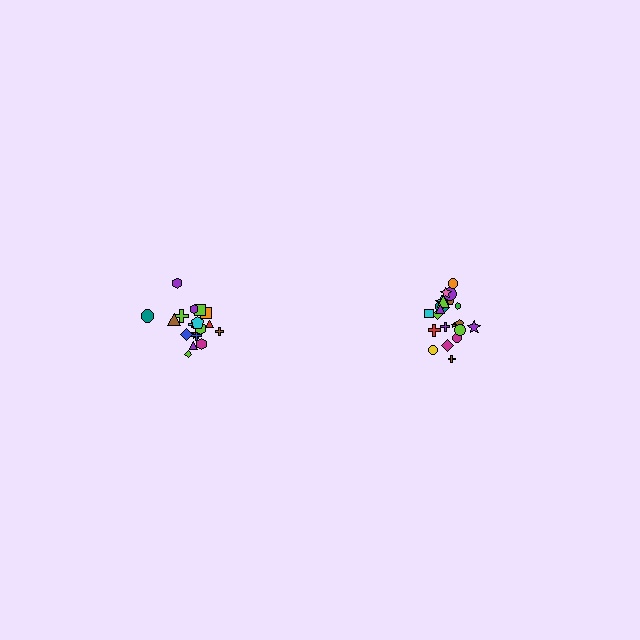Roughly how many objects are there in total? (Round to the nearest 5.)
Roughly 40 objects in total.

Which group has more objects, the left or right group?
The right group.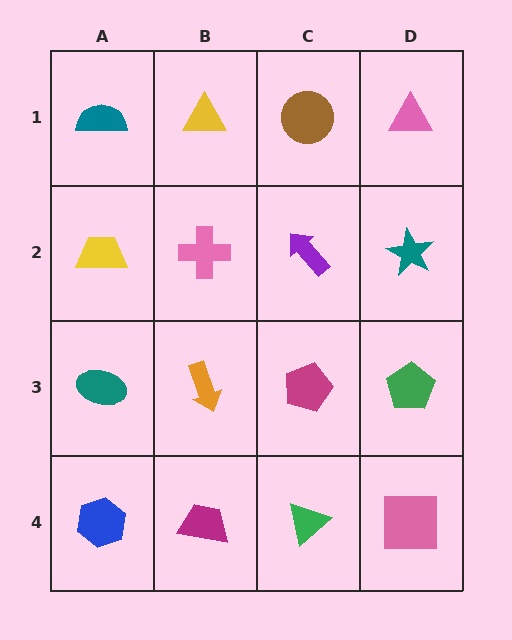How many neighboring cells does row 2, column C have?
4.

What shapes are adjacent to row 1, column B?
A pink cross (row 2, column B), a teal semicircle (row 1, column A), a brown circle (row 1, column C).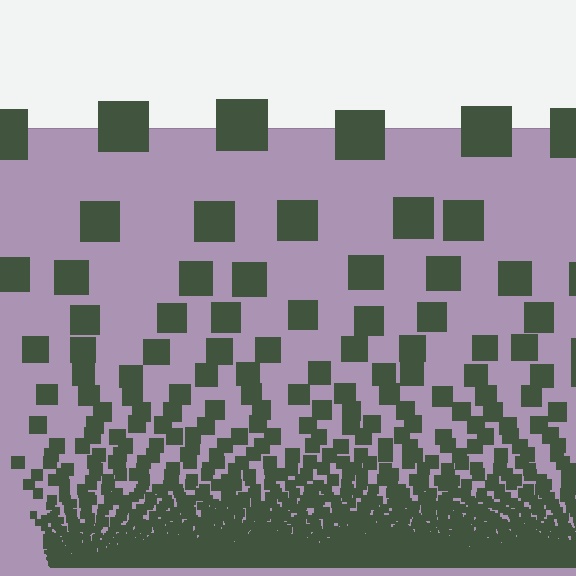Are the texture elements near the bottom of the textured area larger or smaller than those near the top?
Smaller. The gradient is inverted — elements near the bottom are smaller and denser.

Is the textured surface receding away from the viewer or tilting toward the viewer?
The surface appears to tilt toward the viewer. Texture elements get larger and sparser toward the top.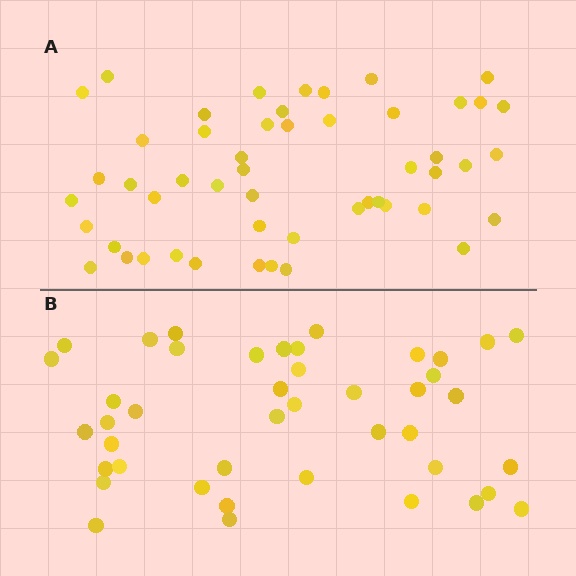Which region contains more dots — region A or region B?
Region A (the top region) has more dots.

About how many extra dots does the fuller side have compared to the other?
Region A has roughly 8 or so more dots than region B.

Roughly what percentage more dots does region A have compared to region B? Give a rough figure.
About 20% more.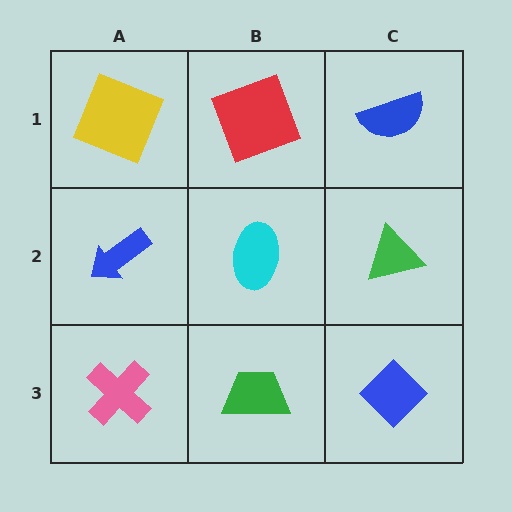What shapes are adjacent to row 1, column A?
A blue arrow (row 2, column A), a red square (row 1, column B).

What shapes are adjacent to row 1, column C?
A green triangle (row 2, column C), a red square (row 1, column B).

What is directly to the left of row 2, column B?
A blue arrow.